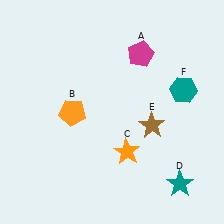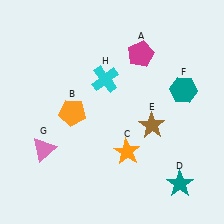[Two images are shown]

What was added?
A pink triangle (G), a cyan cross (H) were added in Image 2.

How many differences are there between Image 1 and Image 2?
There are 2 differences between the two images.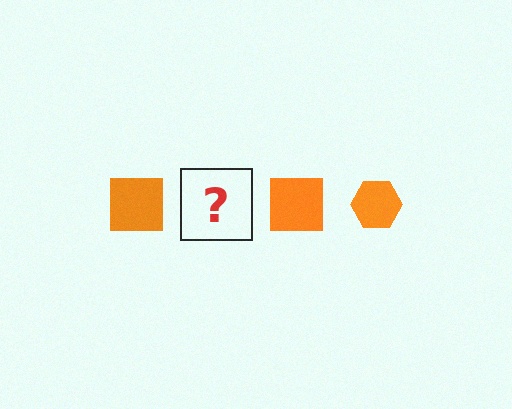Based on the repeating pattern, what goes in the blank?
The blank should be an orange hexagon.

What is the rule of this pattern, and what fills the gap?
The rule is that the pattern cycles through square, hexagon shapes in orange. The gap should be filled with an orange hexagon.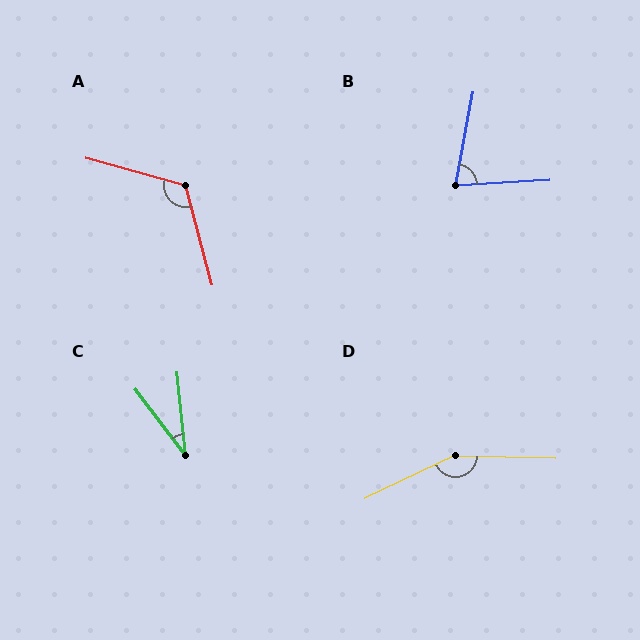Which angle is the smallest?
C, at approximately 31 degrees.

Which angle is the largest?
D, at approximately 153 degrees.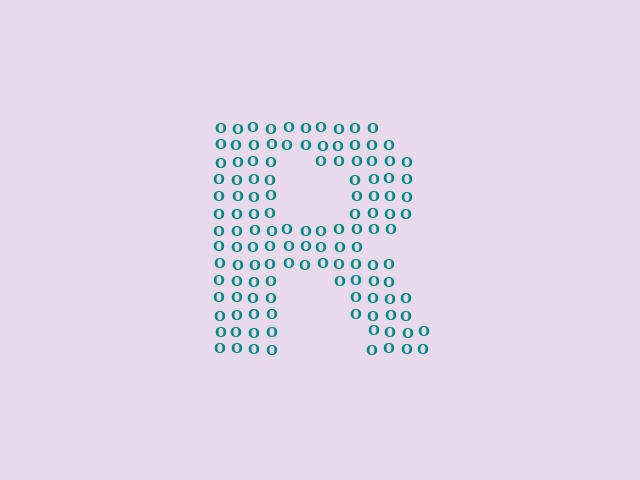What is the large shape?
The large shape is the letter R.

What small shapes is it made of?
It is made of small letter O's.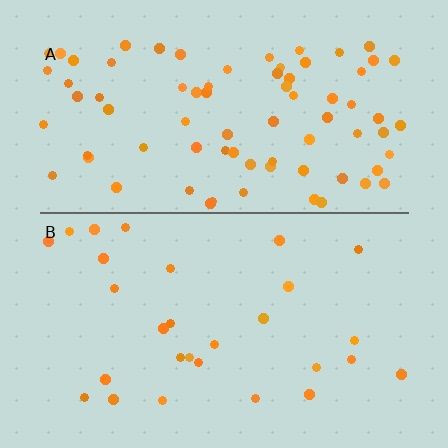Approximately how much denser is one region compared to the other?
Approximately 2.7× — region A over region B.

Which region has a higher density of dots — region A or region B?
A (the top).